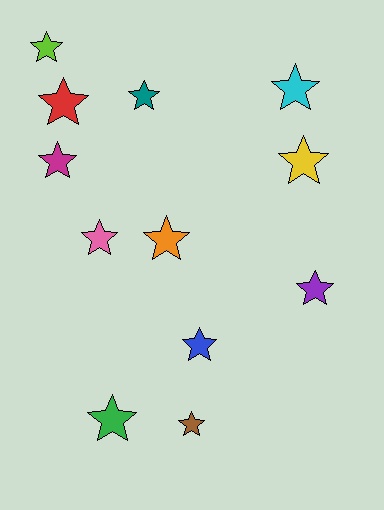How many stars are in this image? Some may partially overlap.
There are 12 stars.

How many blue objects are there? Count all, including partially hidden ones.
There is 1 blue object.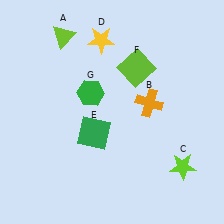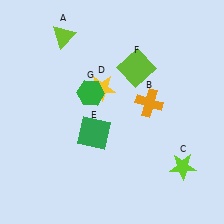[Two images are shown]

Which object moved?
The yellow star (D) moved down.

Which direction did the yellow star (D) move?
The yellow star (D) moved down.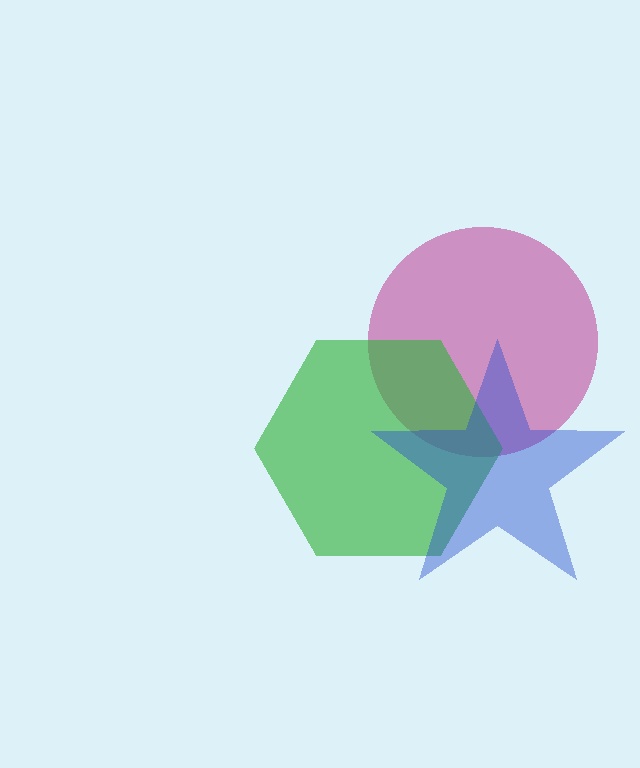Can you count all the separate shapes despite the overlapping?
Yes, there are 3 separate shapes.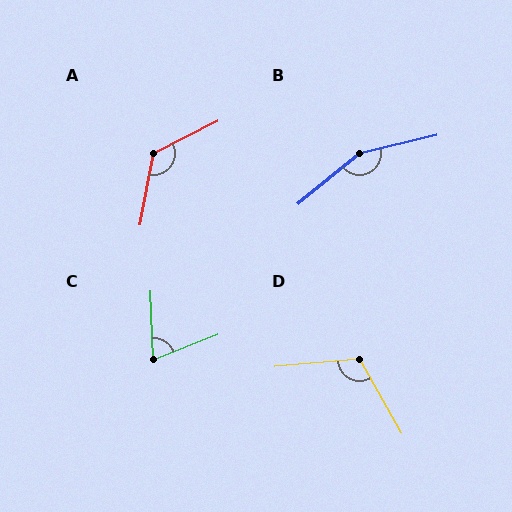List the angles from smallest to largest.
C (71°), D (114°), A (128°), B (154°).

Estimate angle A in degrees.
Approximately 128 degrees.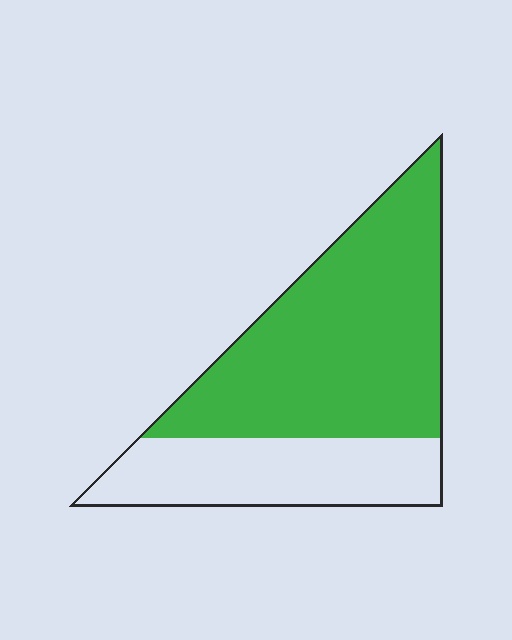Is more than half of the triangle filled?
Yes.